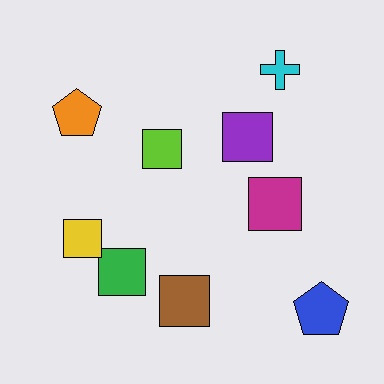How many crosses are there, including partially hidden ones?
There is 1 cross.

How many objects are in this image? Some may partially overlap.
There are 9 objects.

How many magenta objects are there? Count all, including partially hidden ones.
There is 1 magenta object.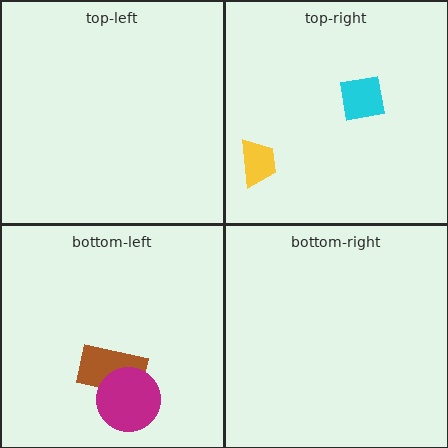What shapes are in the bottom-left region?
The brown rectangle, the magenta circle.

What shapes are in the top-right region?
The cyan square, the yellow trapezoid.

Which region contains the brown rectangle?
The bottom-left region.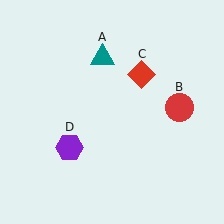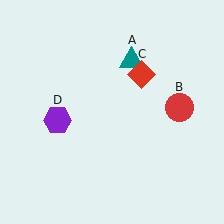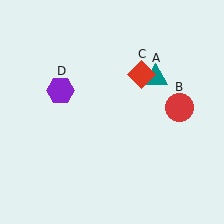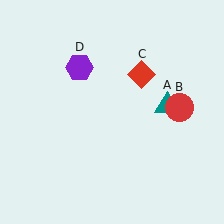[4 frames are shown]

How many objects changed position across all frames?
2 objects changed position: teal triangle (object A), purple hexagon (object D).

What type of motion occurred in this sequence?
The teal triangle (object A), purple hexagon (object D) rotated clockwise around the center of the scene.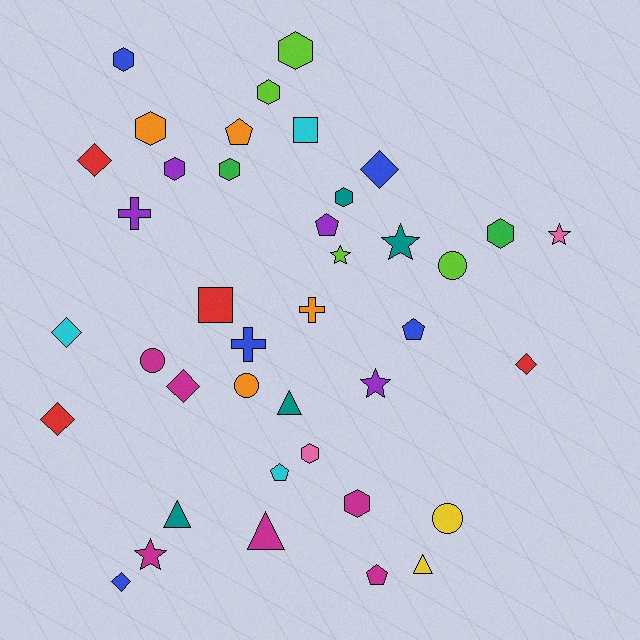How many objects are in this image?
There are 40 objects.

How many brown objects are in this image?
There are no brown objects.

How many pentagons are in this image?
There are 5 pentagons.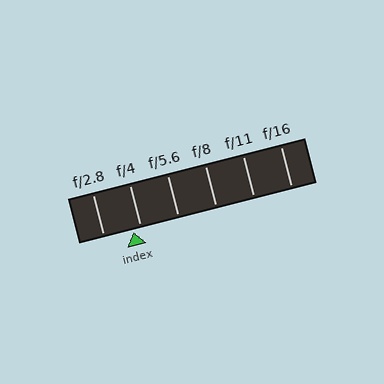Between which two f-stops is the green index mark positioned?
The index mark is between f/2.8 and f/4.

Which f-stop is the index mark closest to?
The index mark is closest to f/4.